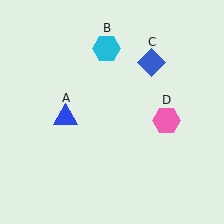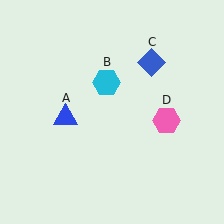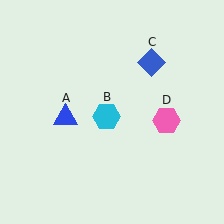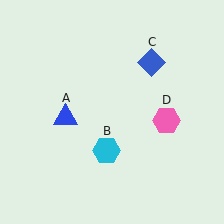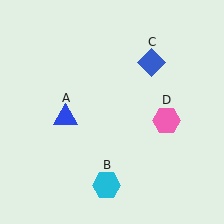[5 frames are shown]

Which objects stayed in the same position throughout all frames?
Blue triangle (object A) and blue diamond (object C) and pink hexagon (object D) remained stationary.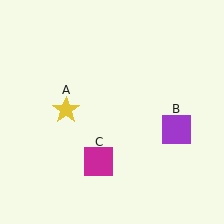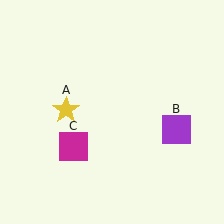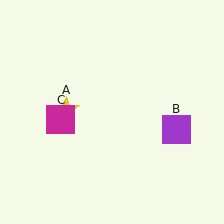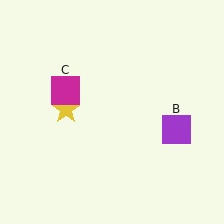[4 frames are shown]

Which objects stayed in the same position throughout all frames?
Yellow star (object A) and purple square (object B) remained stationary.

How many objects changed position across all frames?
1 object changed position: magenta square (object C).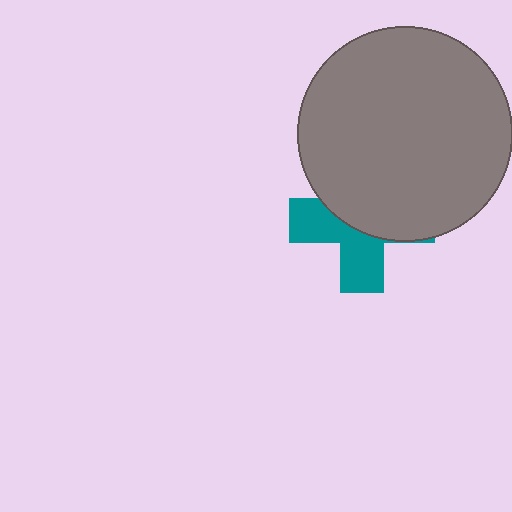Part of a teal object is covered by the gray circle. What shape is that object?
It is a cross.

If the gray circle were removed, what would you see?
You would see the complete teal cross.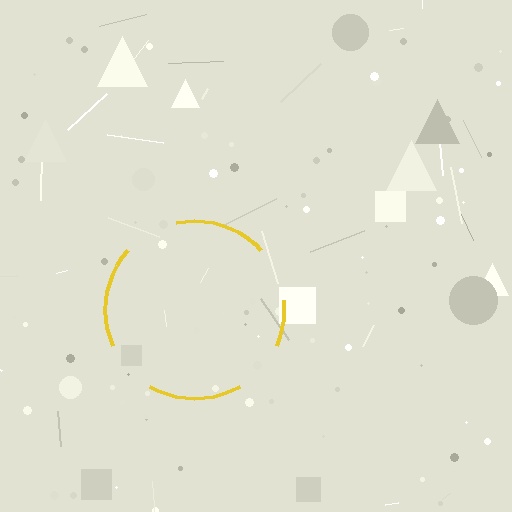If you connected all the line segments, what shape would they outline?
They would outline a circle.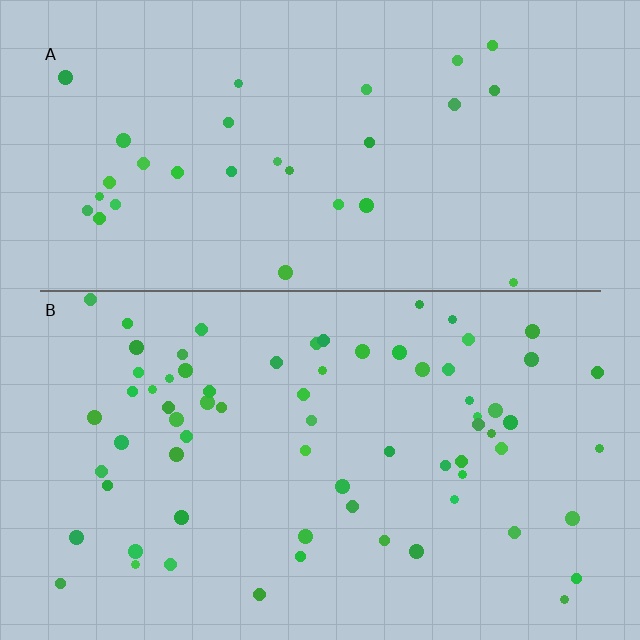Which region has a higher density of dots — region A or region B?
B (the bottom).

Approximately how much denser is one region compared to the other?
Approximately 2.3× — region B over region A.